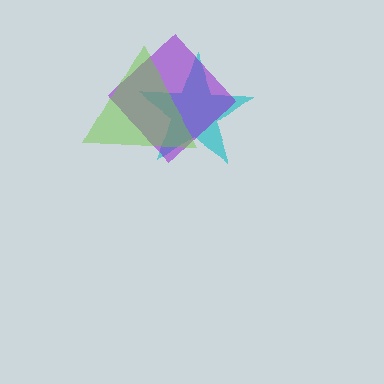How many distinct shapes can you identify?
There are 3 distinct shapes: a cyan star, a purple diamond, a lime triangle.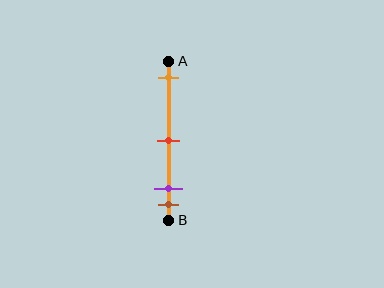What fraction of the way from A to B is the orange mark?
The orange mark is approximately 10% (0.1) of the way from A to B.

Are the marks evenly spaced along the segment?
No, the marks are not evenly spaced.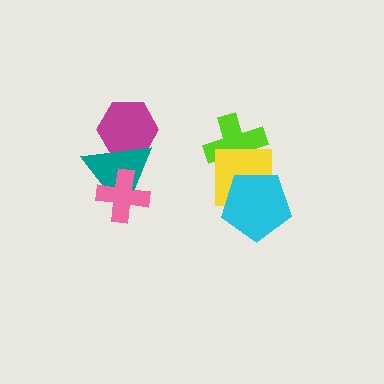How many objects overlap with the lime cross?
1 object overlaps with the lime cross.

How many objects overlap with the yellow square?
2 objects overlap with the yellow square.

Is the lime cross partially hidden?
Yes, it is partially covered by another shape.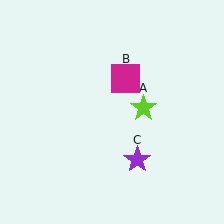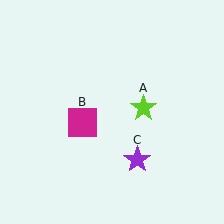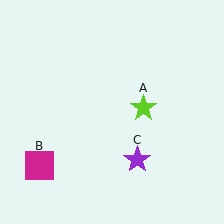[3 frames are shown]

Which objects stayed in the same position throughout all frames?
Lime star (object A) and purple star (object C) remained stationary.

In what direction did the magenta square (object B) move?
The magenta square (object B) moved down and to the left.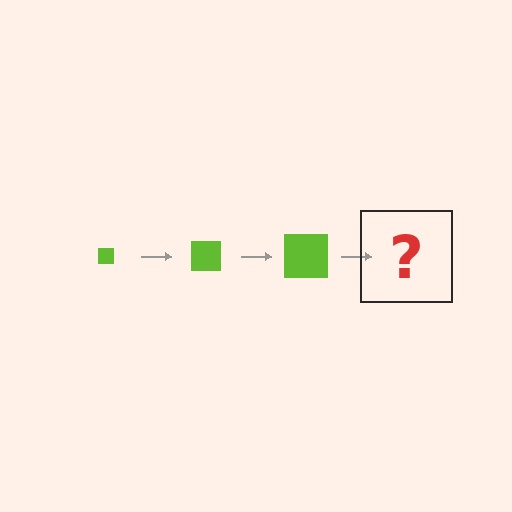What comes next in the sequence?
The next element should be a lime square, larger than the previous one.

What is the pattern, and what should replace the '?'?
The pattern is that the square gets progressively larger each step. The '?' should be a lime square, larger than the previous one.